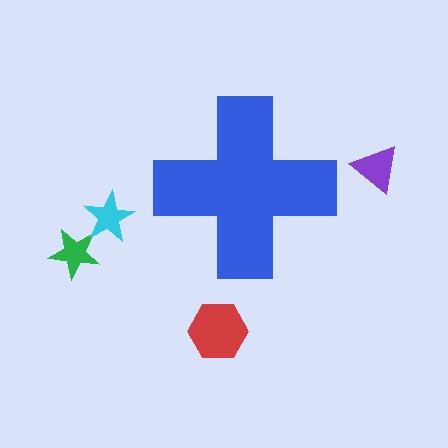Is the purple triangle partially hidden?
No, the purple triangle is fully visible.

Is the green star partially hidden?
No, the green star is fully visible.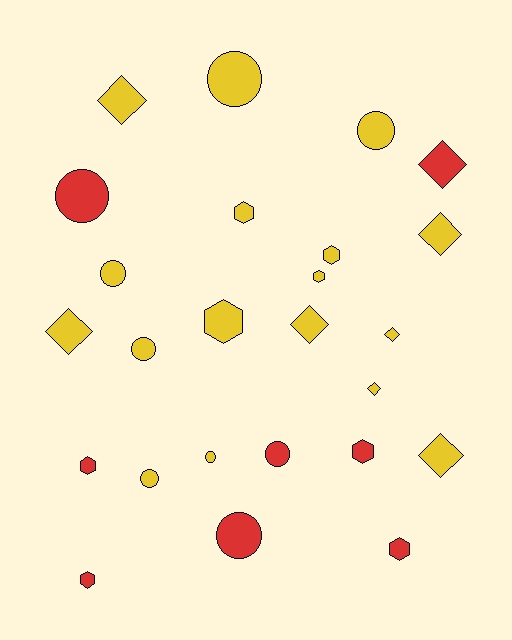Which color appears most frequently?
Yellow, with 17 objects.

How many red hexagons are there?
There are 4 red hexagons.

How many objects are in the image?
There are 25 objects.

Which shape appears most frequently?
Circle, with 9 objects.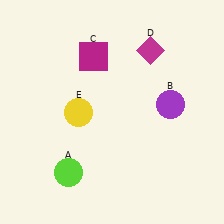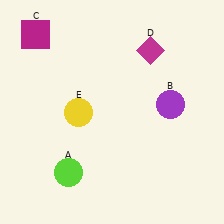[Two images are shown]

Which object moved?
The magenta square (C) moved left.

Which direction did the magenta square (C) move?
The magenta square (C) moved left.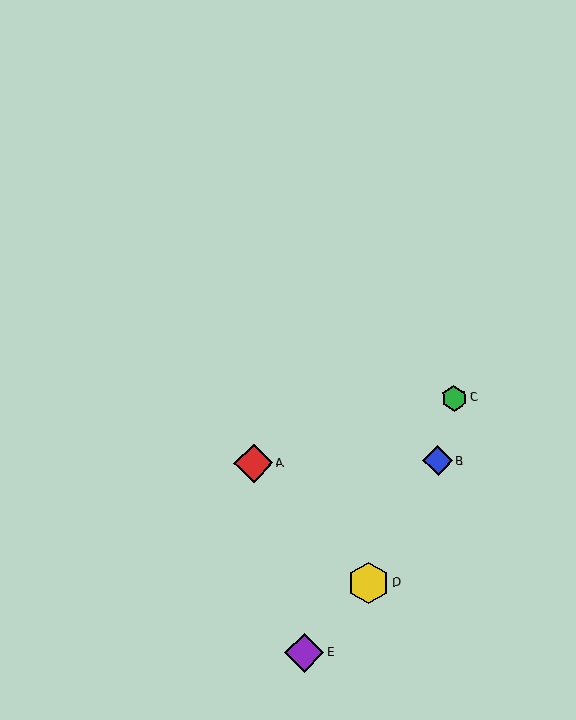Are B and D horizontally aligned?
No, B is at y≈461 and D is at y≈583.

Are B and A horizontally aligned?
Yes, both are at y≈461.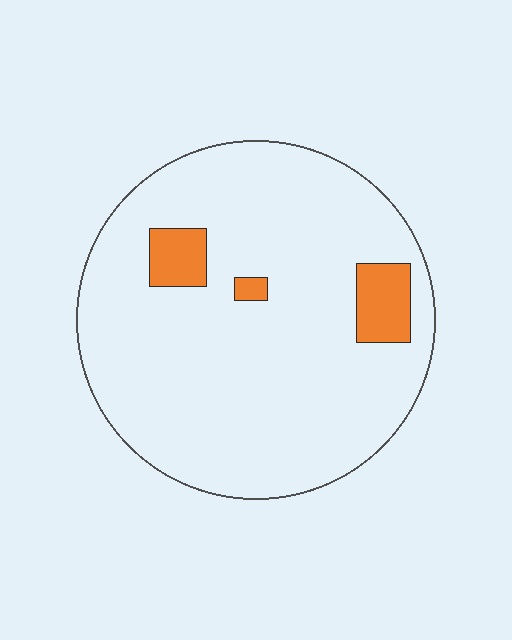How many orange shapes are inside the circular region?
3.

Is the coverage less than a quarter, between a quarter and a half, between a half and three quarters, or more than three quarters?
Less than a quarter.